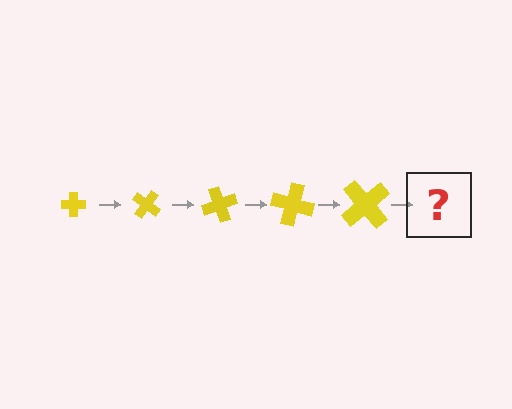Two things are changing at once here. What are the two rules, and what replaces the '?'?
The two rules are that the cross grows larger each step and it rotates 35 degrees each step. The '?' should be a cross, larger than the previous one and rotated 175 degrees from the start.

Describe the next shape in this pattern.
It should be a cross, larger than the previous one and rotated 175 degrees from the start.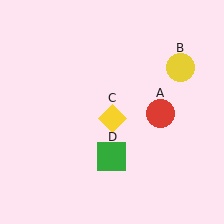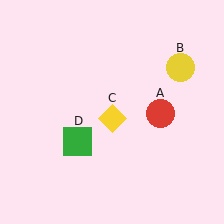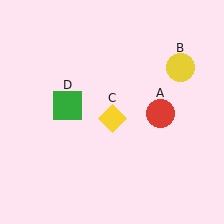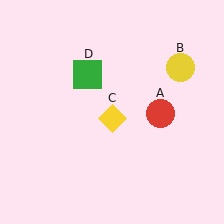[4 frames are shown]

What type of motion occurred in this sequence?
The green square (object D) rotated clockwise around the center of the scene.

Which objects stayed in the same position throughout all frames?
Red circle (object A) and yellow circle (object B) and yellow diamond (object C) remained stationary.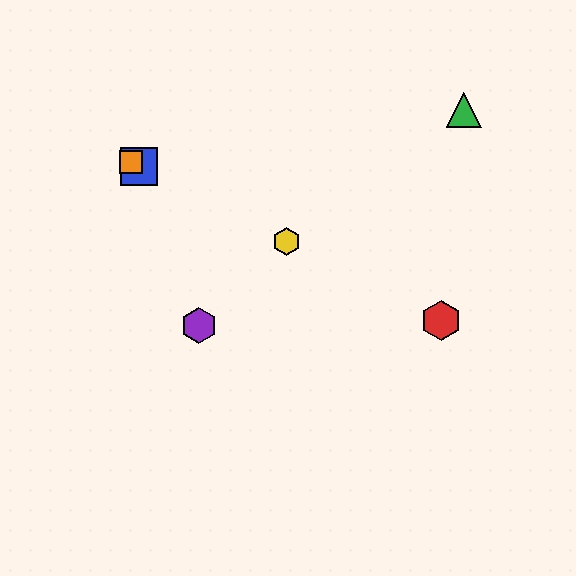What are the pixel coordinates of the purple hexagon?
The purple hexagon is at (199, 325).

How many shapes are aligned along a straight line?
4 shapes (the red hexagon, the blue square, the yellow hexagon, the orange square) are aligned along a straight line.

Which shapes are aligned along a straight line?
The red hexagon, the blue square, the yellow hexagon, the orange square are aligned along a straight line.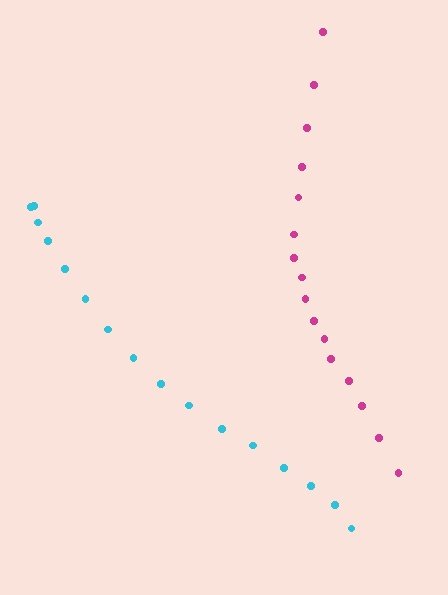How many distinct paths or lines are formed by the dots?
There are 2 distinct paths.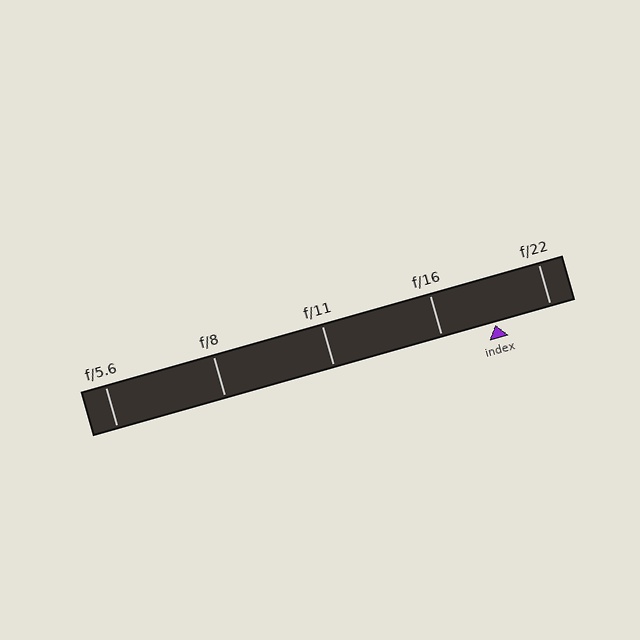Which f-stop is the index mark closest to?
The index mark is closest to f/16.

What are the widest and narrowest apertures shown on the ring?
The widest aperture shown is f/5.6 and the narrowest is f/22.